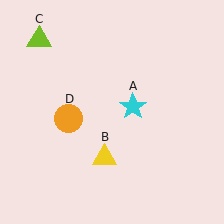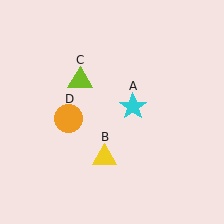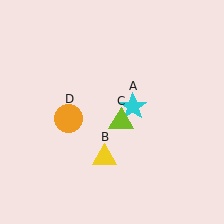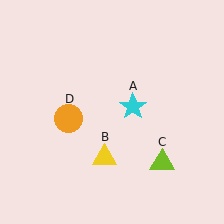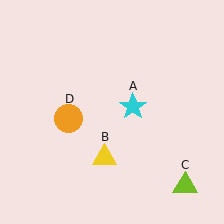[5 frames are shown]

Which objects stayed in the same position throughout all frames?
Cyan star (object A) and yellow triangle (object B) and orange circle (object D) remained stationary.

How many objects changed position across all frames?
1 object changed position: lime triangle (object C).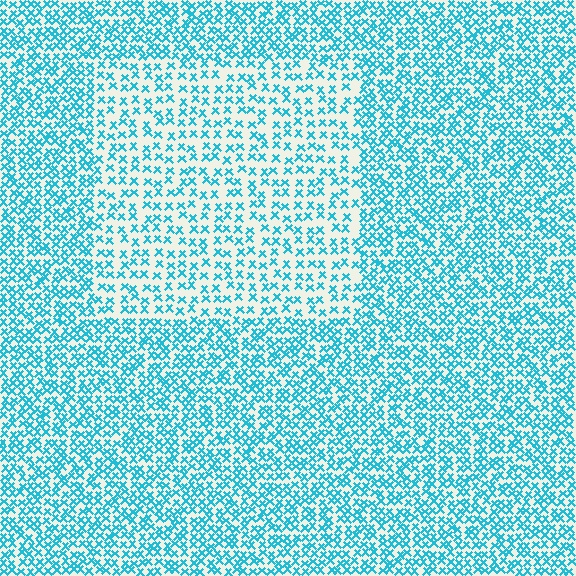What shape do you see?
I see a rectangle.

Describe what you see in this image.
The image contains small cyan elements arranged at two different densities. A rectangle-shaped region is visible where the elements are less densely packed than the surrounding area.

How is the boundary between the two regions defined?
The boundary is defined by a change in element density (approximately 1.9x ratio). All elements are the same color, size, and shape.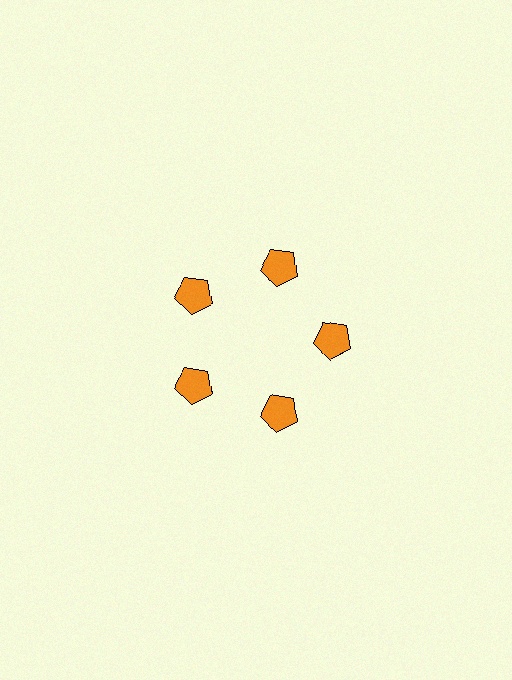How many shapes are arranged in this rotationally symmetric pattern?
There are 5 shapes, arranged in 5 groups of 1.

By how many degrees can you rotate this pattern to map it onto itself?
The pattern maps onto itself every 72 degrees of rotation.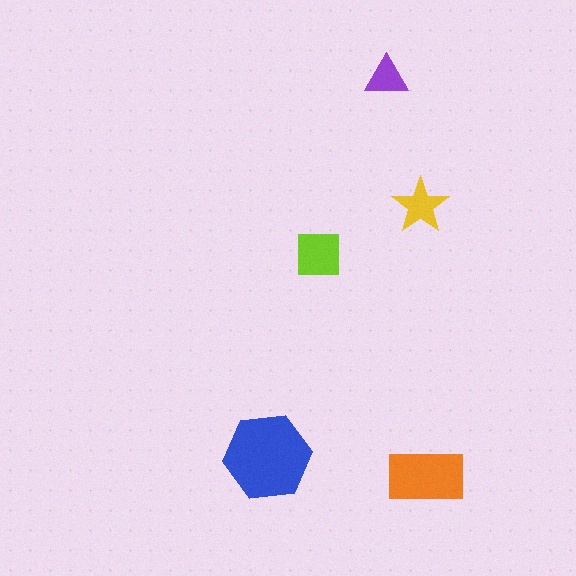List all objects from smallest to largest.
The purple triangle, the yellow star, the lime square, the orange rectangle, the blue hexagon.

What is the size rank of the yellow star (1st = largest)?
4th.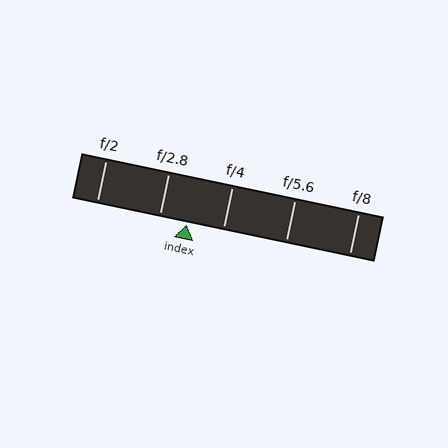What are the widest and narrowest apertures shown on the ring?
The widest aperture shown is f/2 and the narrowest is f/8.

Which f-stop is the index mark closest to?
The index mark is closest to f/2.8.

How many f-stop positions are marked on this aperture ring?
There are 5 f-stop positions marked.